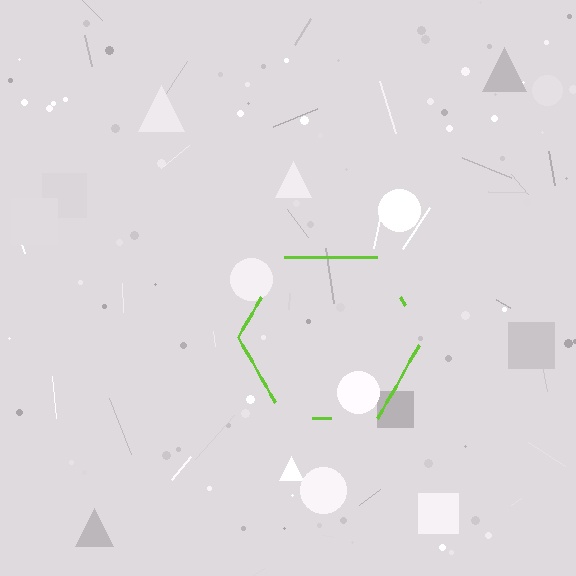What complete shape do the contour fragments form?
The contour fragments form a hexagon.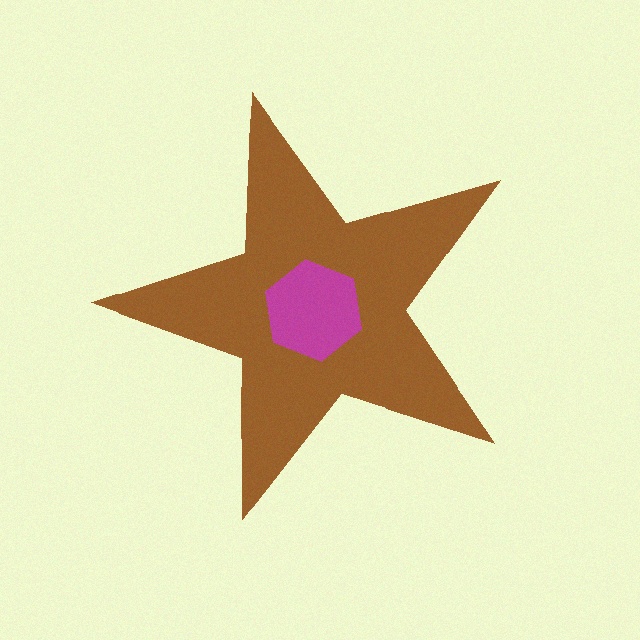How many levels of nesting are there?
2.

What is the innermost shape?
The magenta hexagon.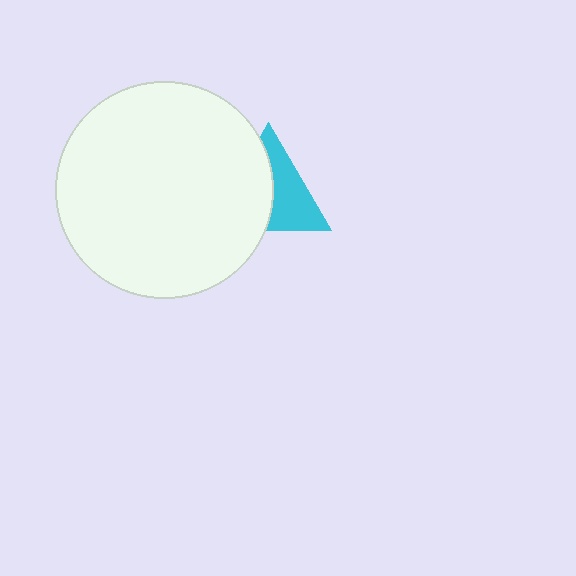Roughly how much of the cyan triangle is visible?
About half of it is visible (roughly 49%).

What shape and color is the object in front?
The object in front is a white circle.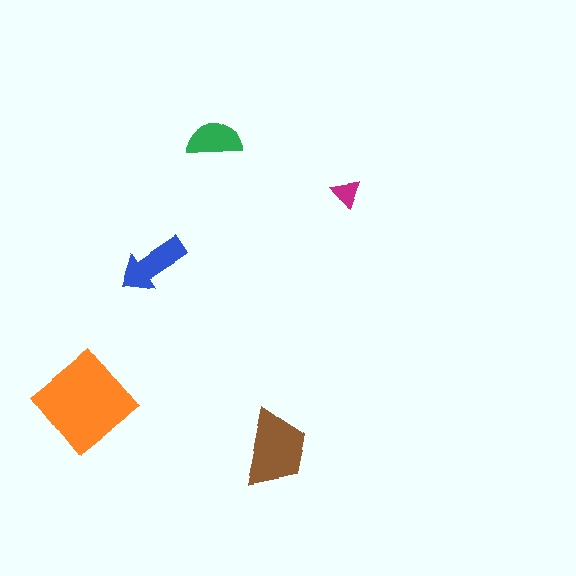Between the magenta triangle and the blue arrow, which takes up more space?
The blue arrow.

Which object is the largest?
The orange diamond.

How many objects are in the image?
There are 5 objects in the image.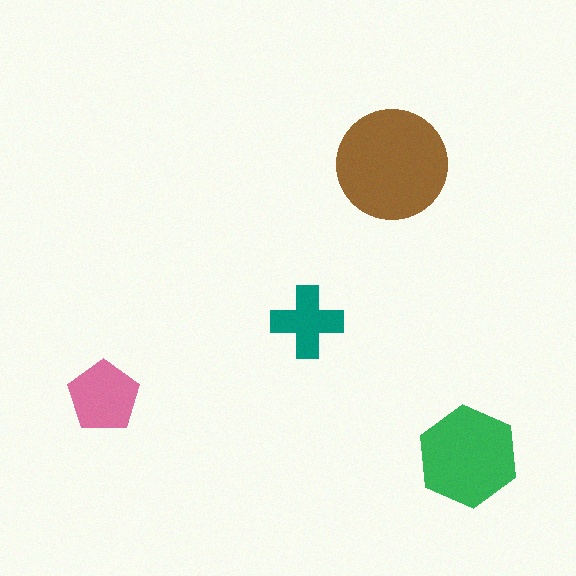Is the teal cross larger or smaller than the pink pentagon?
Smaller.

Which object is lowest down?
The green hexagon is bottommost.